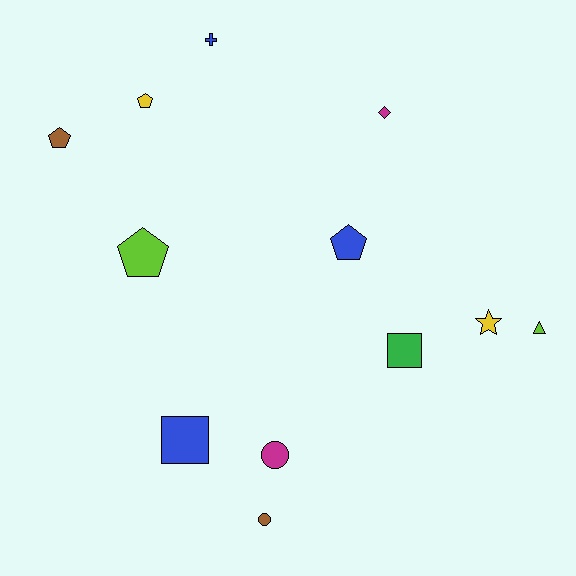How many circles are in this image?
There are 2 circles.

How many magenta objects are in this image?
There are 2 magenta objects.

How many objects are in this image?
There are 12 objects.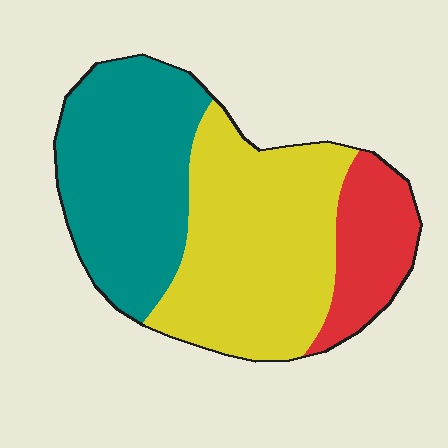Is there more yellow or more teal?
Yellow.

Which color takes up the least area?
Red, at roughly 15%.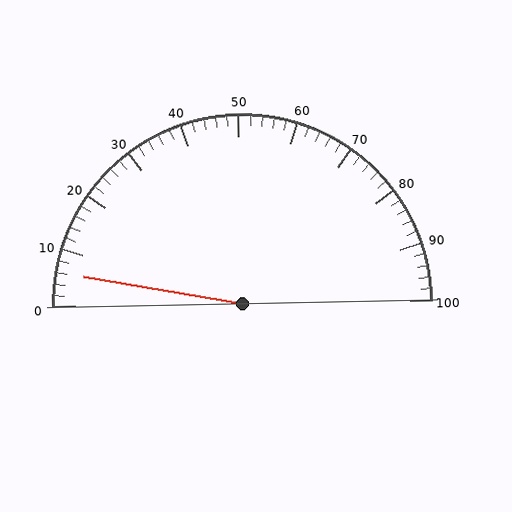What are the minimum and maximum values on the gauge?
The gauge ranges from 0 to 100.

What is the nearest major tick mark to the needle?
The nearest major tick mark is 10.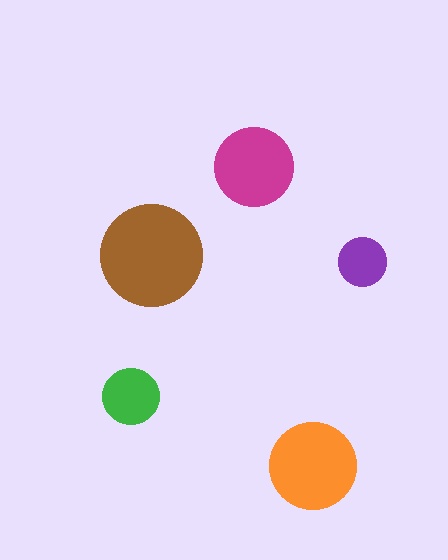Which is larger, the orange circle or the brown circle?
The brown one.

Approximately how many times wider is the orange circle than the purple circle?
About 2 times wider.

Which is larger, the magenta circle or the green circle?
The magenta one.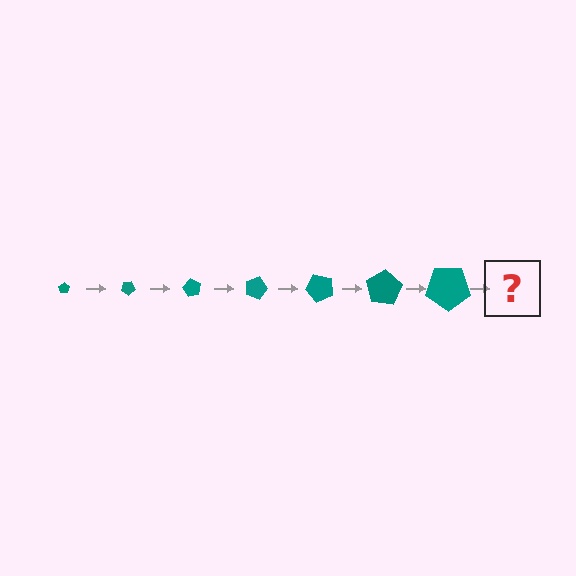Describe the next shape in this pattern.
It should be a pentagon, larger than the previous one and rotated 210 degrees from the start.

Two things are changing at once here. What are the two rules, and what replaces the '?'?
The two rules are that the pentagon grows larger each step and it rotates 30 degrees each step. The '?' should be a pentagon, larger than the previous one and rotated 210 degrees from the start.